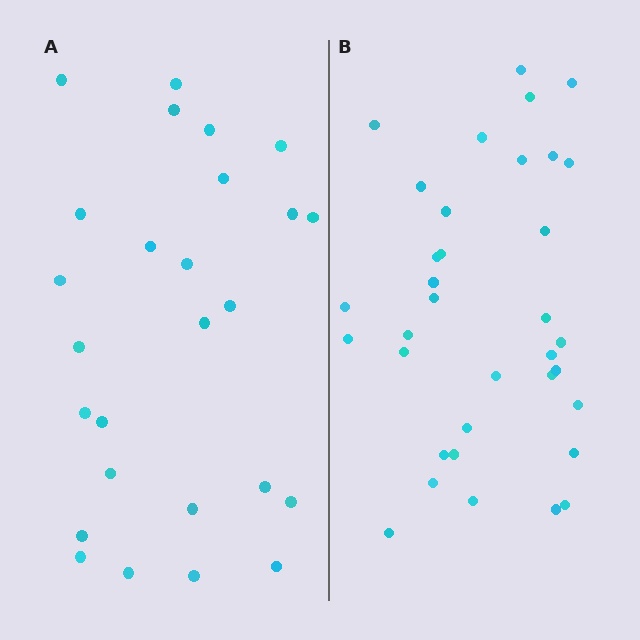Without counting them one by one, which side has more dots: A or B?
Region B (the right region) has more dots.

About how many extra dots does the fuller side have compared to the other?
Region B has roughly 8 or so more dots than region A.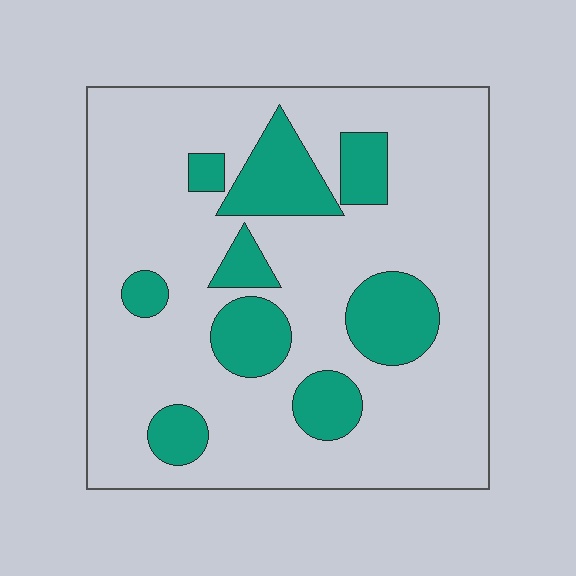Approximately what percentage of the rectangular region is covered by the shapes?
Approximately 20%.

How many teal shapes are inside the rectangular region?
9.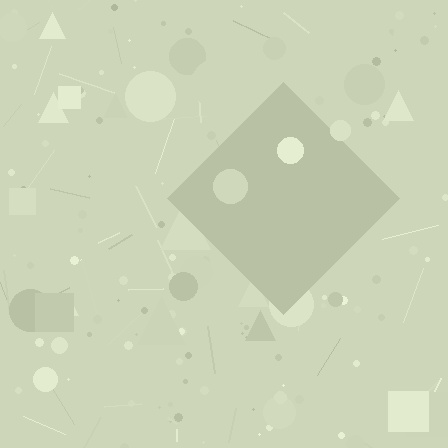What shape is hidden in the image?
A diamond is hidden in the image.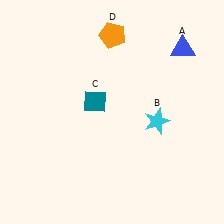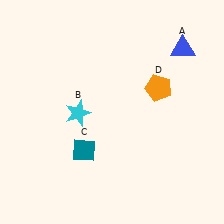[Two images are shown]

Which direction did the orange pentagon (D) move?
The orange pentagon (D) moved down.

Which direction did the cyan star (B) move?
The cyan star (B) moved left.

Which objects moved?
The objects that moved are: the cyan star (B), the teal diamond (C), the orange pentagon (D).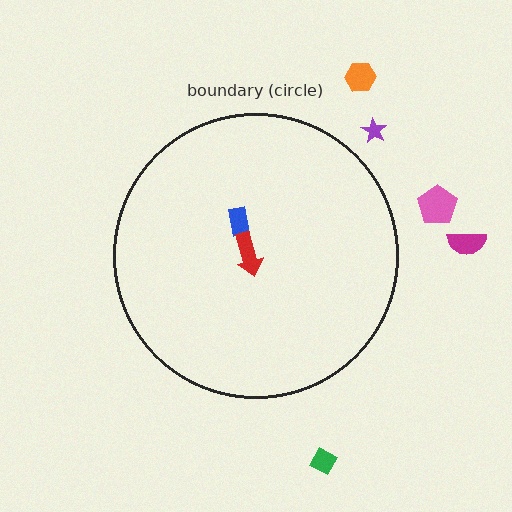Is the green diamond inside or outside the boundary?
Outside.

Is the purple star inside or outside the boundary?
Outside.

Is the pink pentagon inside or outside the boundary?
Outside.